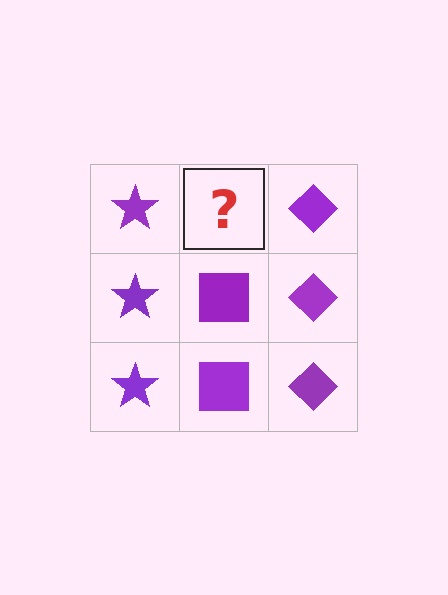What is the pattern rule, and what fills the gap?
The rule is that each column has a consistent shape. The gap should be filled with a purple square.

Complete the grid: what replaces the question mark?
The question mark should be replaced with a purple square.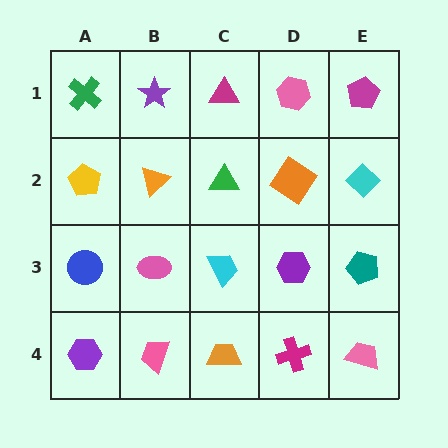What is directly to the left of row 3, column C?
A pink ellipse.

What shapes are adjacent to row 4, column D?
A purple hexagon (row 3, column D), an orange trapezoid (row 4, column C), a pink trapezoid (row 4, column E).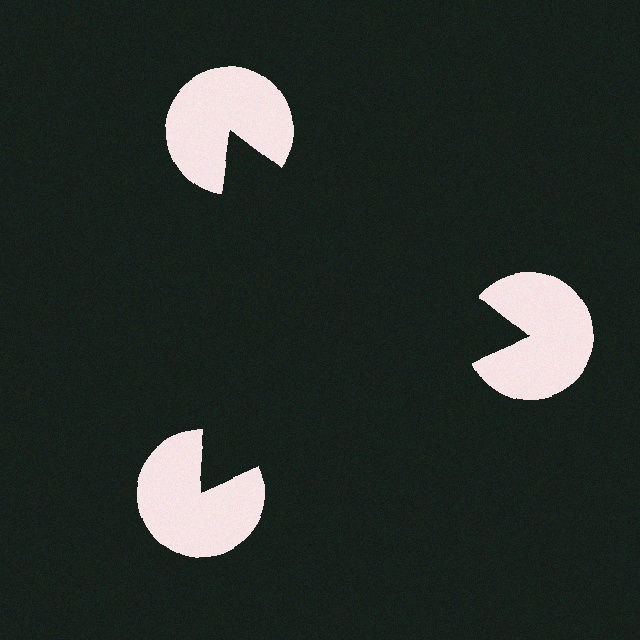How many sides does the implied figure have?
3 sides.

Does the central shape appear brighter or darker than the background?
It typically appears slightly darker than the background, even though no actual brightness change is drawn.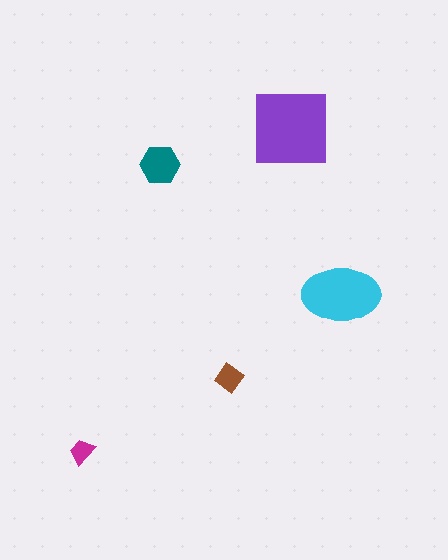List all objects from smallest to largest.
The magenta trapezoid, the brown diamond, the teal hexagon, the cyan ellipse, the purple square.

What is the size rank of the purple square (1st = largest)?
1st.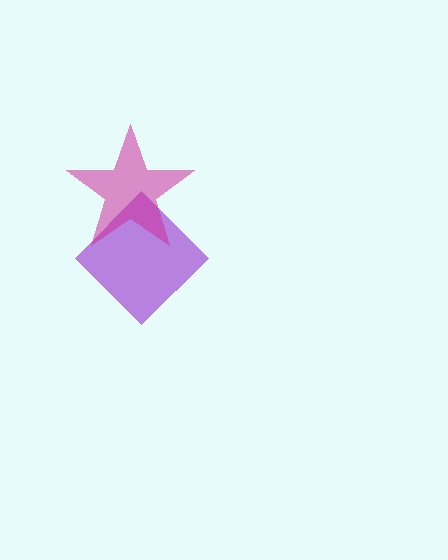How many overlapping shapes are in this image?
There are 2 overlapping shapes in the image.